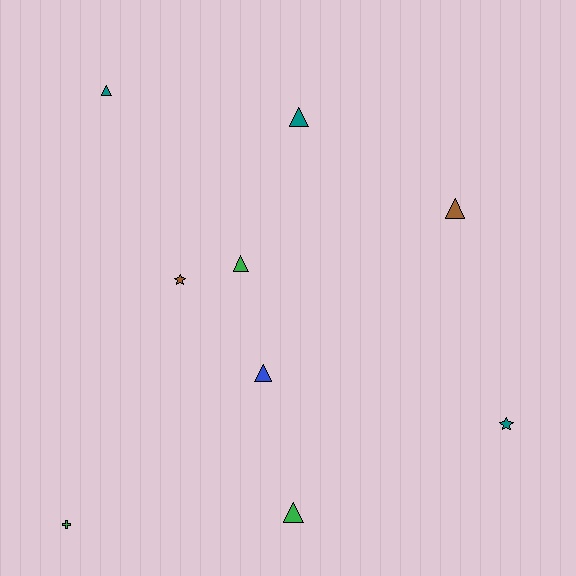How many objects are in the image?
There are 9 objects.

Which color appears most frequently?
Teal, with 3 objects.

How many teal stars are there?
There is 1 teal star.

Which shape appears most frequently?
Triangle, with 6 objects.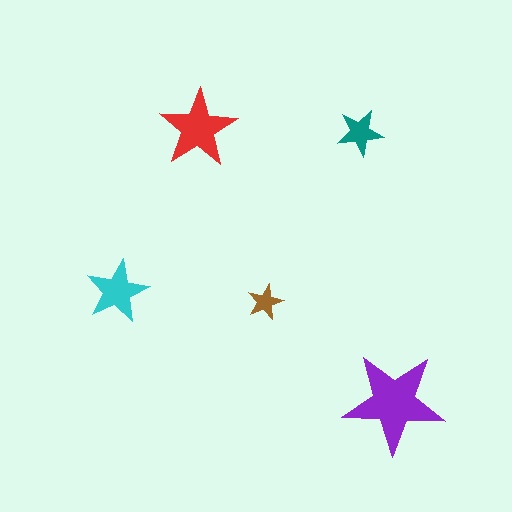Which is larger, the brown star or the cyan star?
The cyan one.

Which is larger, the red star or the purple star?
The purple one.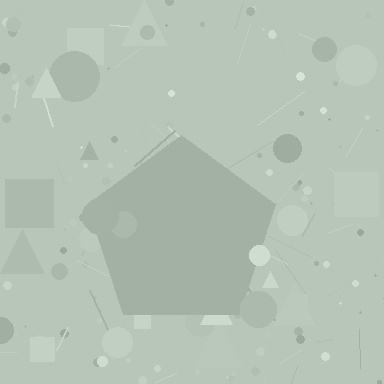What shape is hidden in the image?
A pentagon is hidden in the image.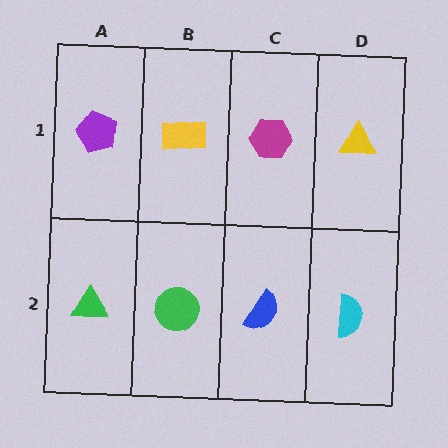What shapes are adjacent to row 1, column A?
A green triangle (row 2, column A), a yellow rectangle (row 1, column B).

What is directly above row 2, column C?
A magenta hexagon.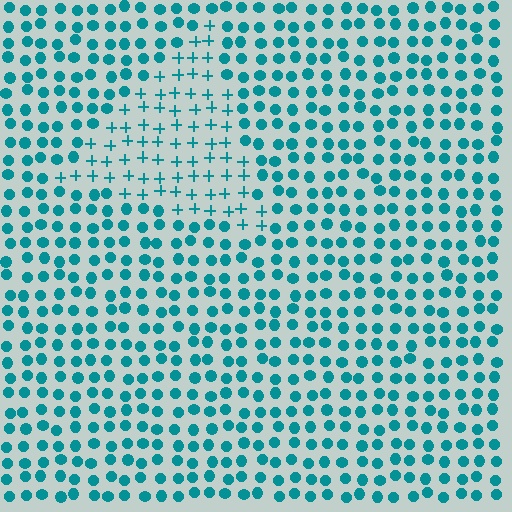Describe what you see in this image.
The image is filled with small teal elements arranged in a uniform grid. A triangle-shaped region contains plus signs, while the surrounding area contains circles. The boundary is defined purely by the change in element shape.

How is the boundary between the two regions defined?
The boundary is defined by a change in element shape: plus signs inside vs. circles outside. All elements share the same color and spacing.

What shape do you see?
I see a triangle.